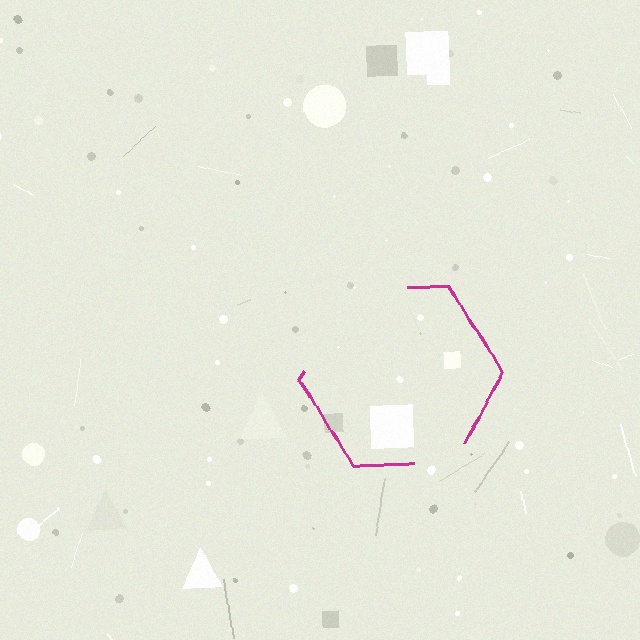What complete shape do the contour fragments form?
The contour fragments form a hexagon.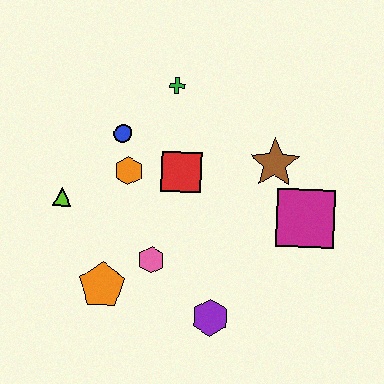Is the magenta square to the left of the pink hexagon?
No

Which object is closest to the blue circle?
The orange hexagon is closest to the blue circle.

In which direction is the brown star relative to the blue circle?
The brown star is to the right of the blue circle.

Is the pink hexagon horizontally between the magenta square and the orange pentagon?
Yes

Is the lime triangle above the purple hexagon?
Yes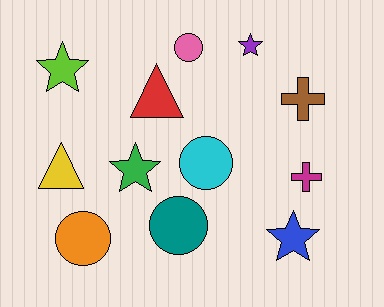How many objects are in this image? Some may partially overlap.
There are 12 objects.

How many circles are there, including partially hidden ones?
There are 4 circles.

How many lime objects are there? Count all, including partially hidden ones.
There is 1 lime object.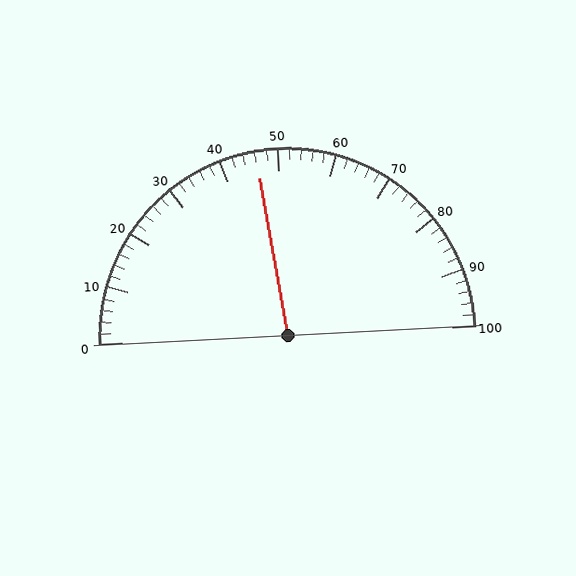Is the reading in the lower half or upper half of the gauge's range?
The reading is in the lower half of the range (0 to 100).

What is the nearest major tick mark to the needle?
The nearest major tick mark is 50.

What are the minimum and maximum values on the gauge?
The gauge ranges from 0 to 100.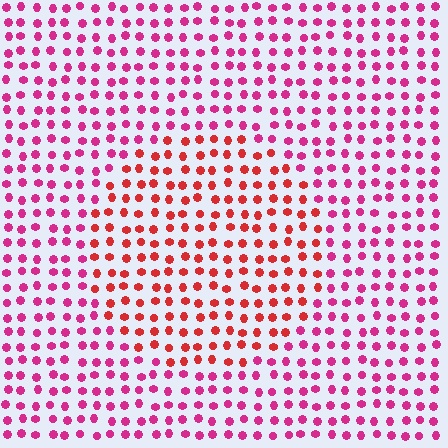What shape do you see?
I see a circle.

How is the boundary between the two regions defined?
The boundary is defined purely by a slight shift in hue (about 33 degrees). Spacing, size, and orientation are identical on both sides.